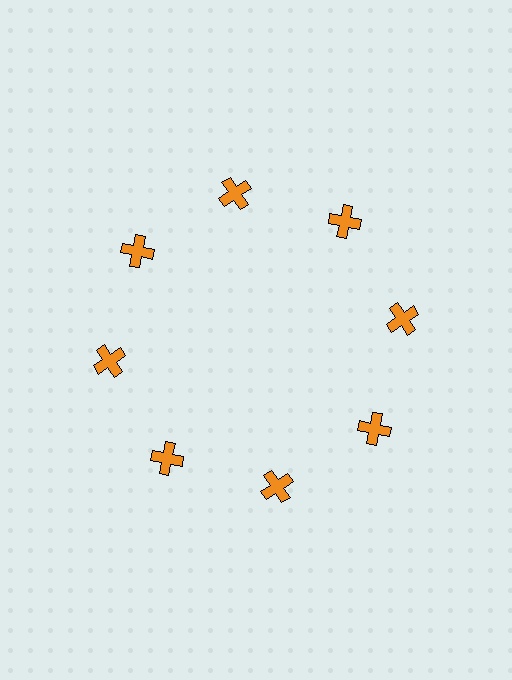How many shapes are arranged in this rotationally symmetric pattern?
There are 8 shapes, arranged in 8 groups of 1.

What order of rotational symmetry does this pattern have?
This pattern has 8-fold rotational symmetry.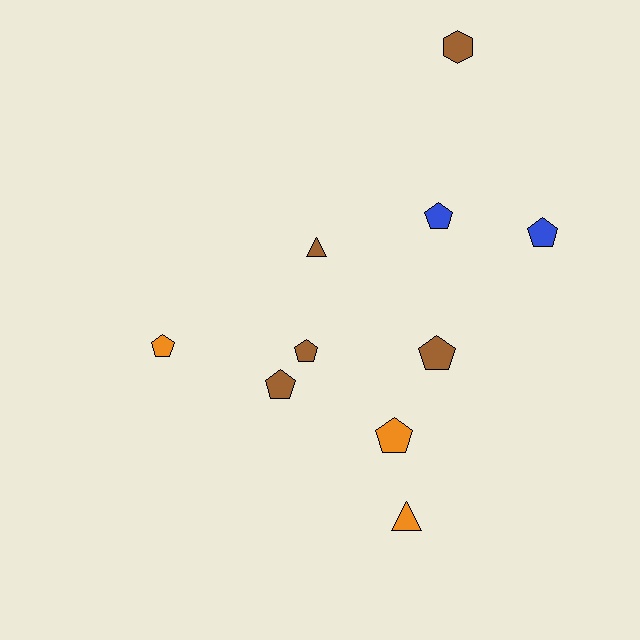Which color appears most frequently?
Brown, with 5 objects.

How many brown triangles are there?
There is 1 brown triangle.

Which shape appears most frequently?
Pentagon, with 7 objects.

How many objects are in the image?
There are 10 objects.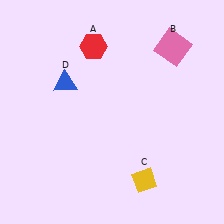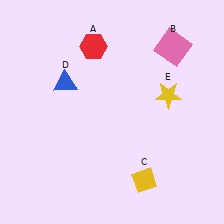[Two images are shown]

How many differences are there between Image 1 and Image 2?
There is 1 difference between the two images.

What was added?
A yellow star (E) was added in Image 2.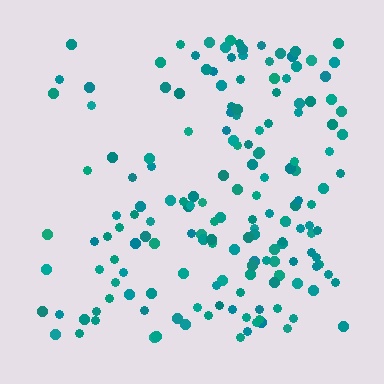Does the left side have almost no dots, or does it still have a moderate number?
Still a moderate number, just noticeably fewer than the right.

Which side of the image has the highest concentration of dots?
The right.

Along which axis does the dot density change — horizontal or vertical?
Horizontal.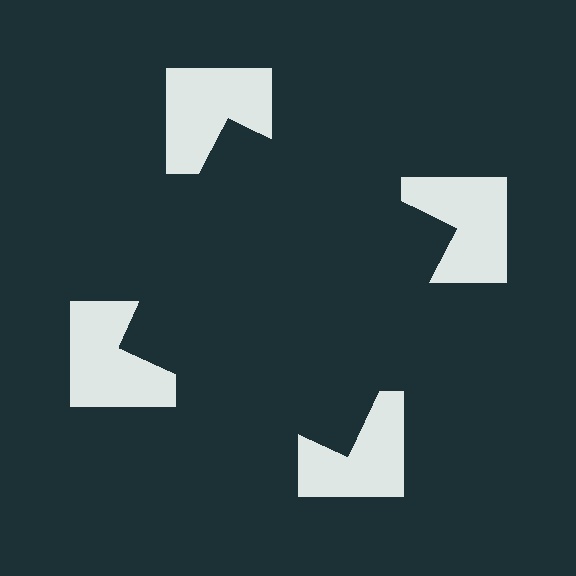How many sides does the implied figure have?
4 sides.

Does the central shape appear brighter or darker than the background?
It typically appears slightly darker than the background, even though no actual brightness change is drawn.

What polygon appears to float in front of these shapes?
An illusory square — its edges are inferred from the aligned wedge cuts in the notched squares, not physically drawn.